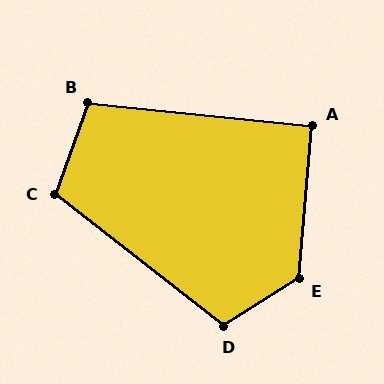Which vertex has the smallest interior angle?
A, at approximately 91 degrees.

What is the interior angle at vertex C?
Approximately 108 degrees (obtuse).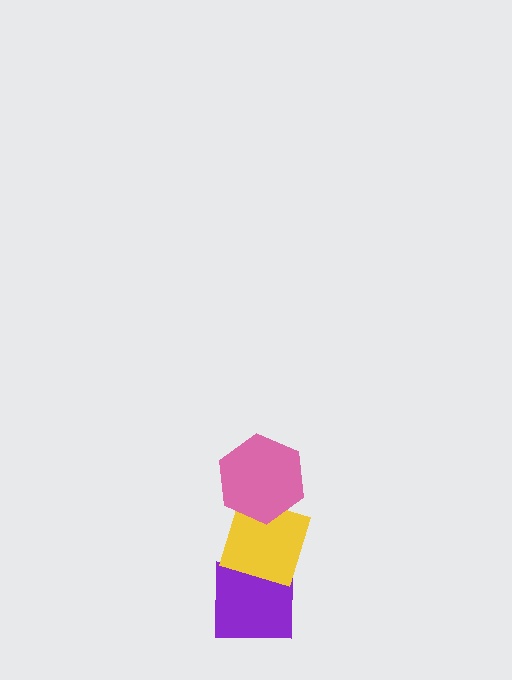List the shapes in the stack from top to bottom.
From top to bottom: the pink hexagon, the yellow diamond, the purple square.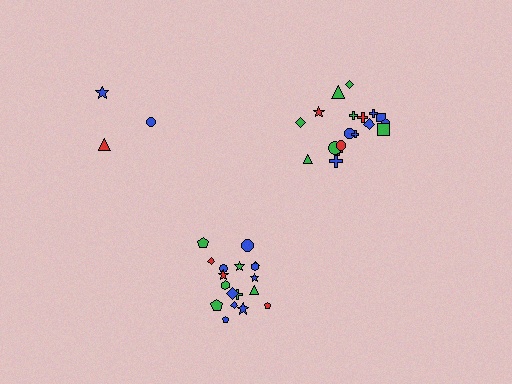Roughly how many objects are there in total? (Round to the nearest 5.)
Roughly 40 objects in total.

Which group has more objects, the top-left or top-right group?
The top-right group.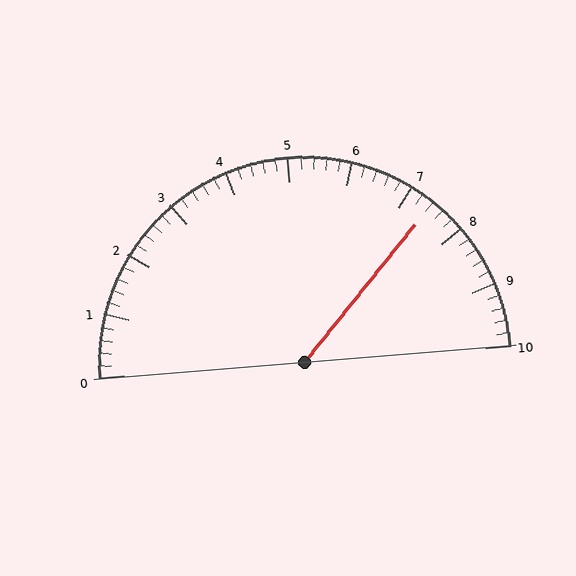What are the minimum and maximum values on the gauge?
The gauge ranges from 0 to 10.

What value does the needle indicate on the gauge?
The needle indicates approximately 7.4.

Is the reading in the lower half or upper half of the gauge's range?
The reading is in the upper half of the range (0 to 10).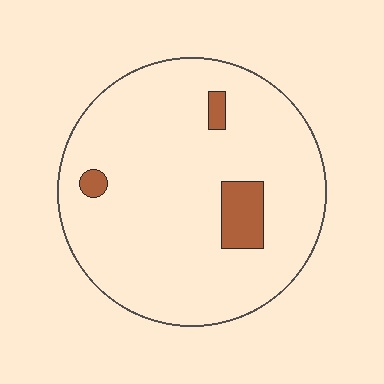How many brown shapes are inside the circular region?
3.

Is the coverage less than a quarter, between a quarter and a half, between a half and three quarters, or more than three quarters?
Less than a quarter.